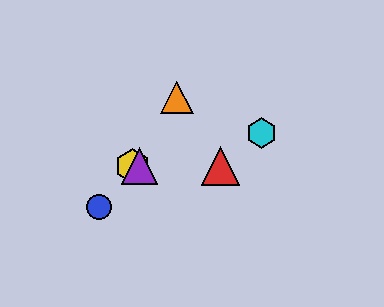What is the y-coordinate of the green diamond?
The green diamond is at y≈166.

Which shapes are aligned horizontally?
The red triangle, the green diamond, the yellow hexagon, the purple triangle are aligned horizontally.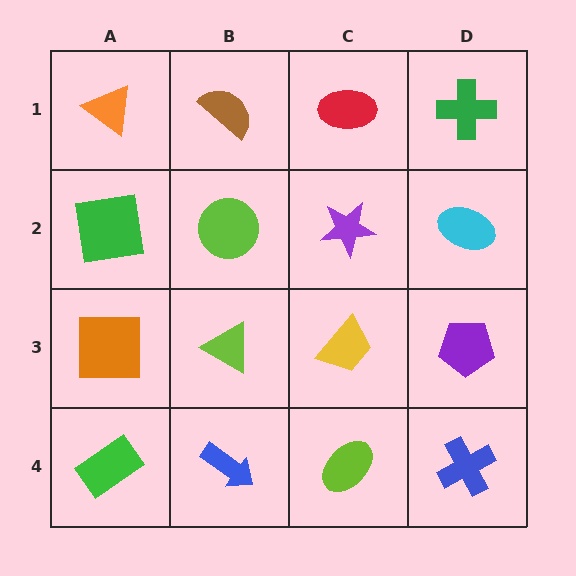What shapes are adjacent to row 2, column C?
A red ellipse (row 1, column C), a yellow trapezoid (row 3, column C), a lime circle (row 2, column B), a cyan ellipse (row 2, column D).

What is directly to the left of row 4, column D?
A lime ellipse.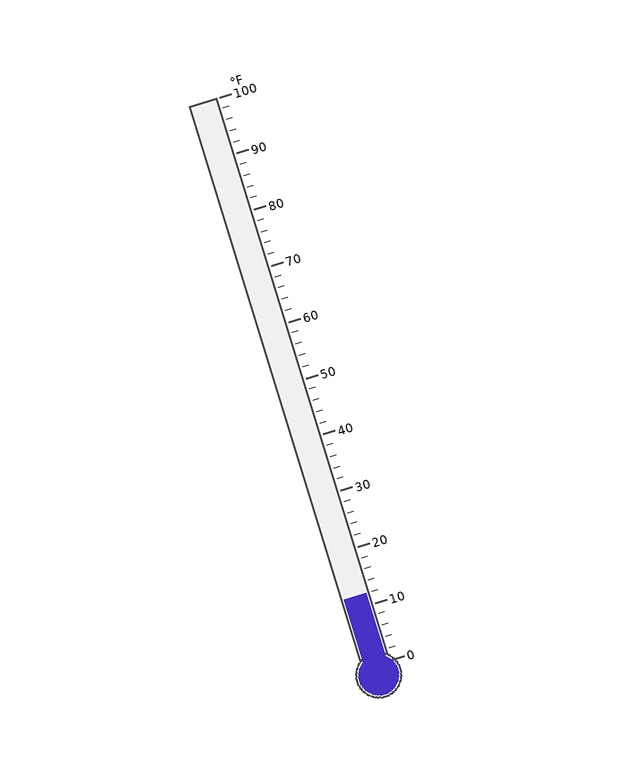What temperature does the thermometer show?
The thermometer shows approximately 12°F.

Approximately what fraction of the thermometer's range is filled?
The thermometer is filled to approximately 10% of its range.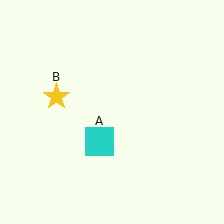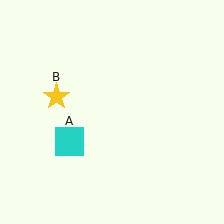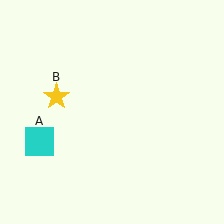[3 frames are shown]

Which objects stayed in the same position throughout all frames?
Yellow star (object B) remained stationary.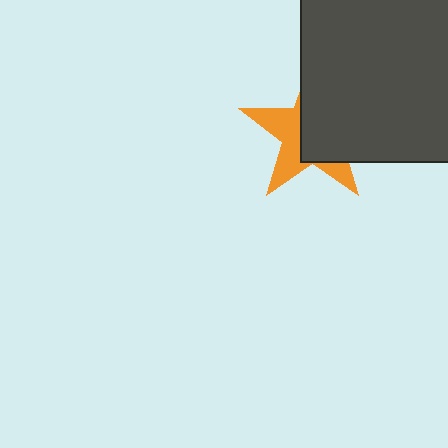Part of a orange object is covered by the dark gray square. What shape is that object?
It is a star.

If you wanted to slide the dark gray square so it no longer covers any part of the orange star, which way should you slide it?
Slide it right — that is the most direct way to separate the two shapes.